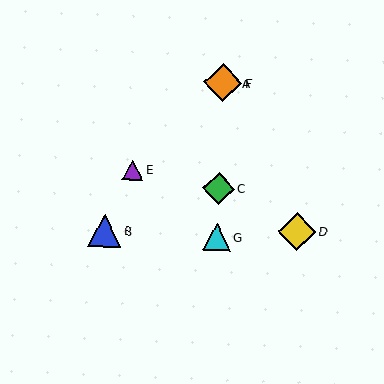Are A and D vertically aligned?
No, A is at x≈223 and D is at x≈297.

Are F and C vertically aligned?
Yes, both are at x≈223.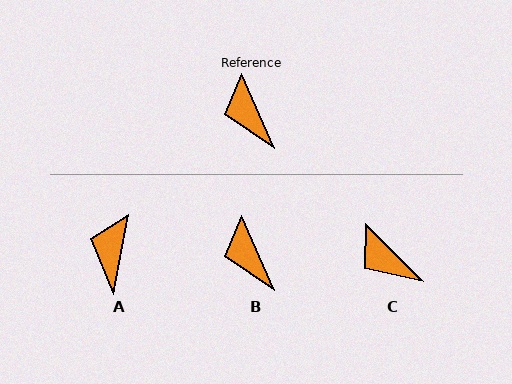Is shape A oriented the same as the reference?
No, it is off by about 34 degrees.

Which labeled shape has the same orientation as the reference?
B.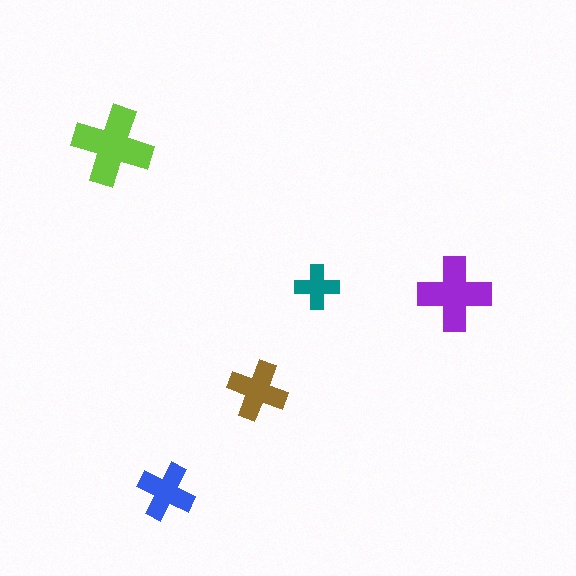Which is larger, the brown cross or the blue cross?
The brown one.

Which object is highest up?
The lime cross is topmost.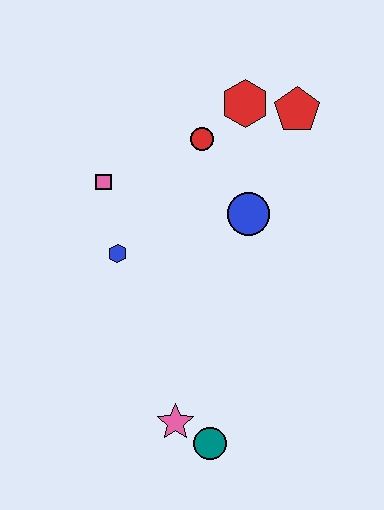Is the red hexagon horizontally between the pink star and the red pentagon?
Yes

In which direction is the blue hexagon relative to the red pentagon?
The blue hexagon is to the left of the red pentagon.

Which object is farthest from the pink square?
The teal circle is farthest from the pink square.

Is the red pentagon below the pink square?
No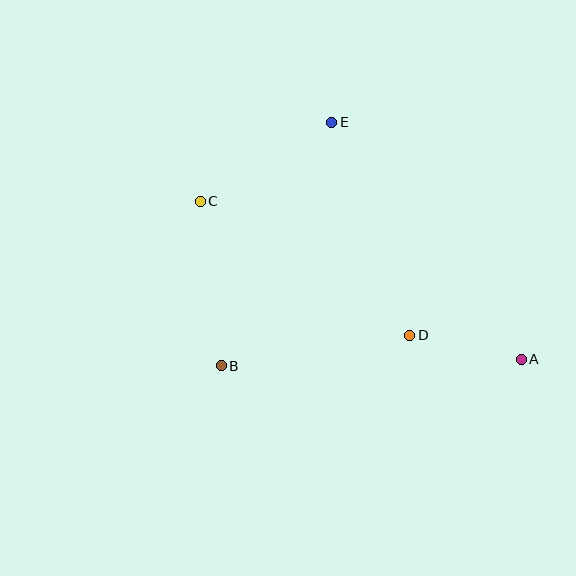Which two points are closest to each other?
Points A and D are closest to each other.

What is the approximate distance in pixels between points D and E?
The distance between D and E is approximately 227 pixels.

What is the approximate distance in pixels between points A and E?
The distance between A and E is approximately 304 pixels.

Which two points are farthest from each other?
Points A and C are farthest from each other.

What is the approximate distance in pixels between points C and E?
The distance between C and E is approximately 153 pixels.